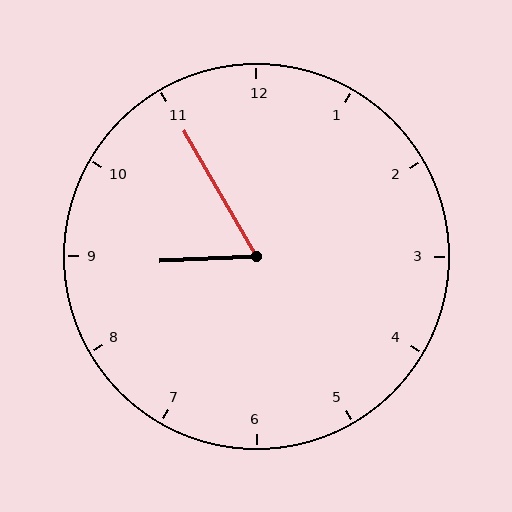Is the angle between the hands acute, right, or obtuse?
It is acute.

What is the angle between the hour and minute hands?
Approximately 62 degrees.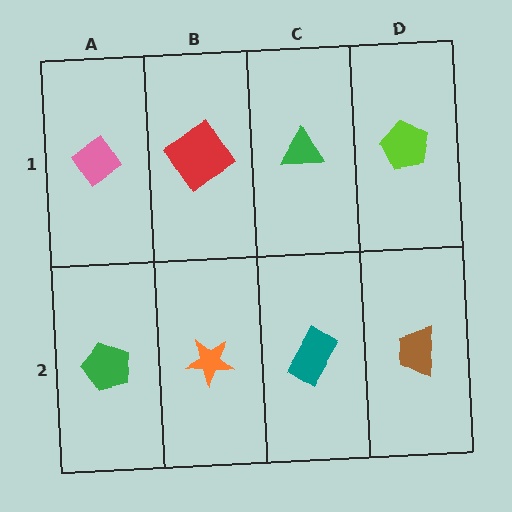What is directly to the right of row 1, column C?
A lime pentagon.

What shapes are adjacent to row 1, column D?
A brown trapezoid (row 2, column D), a green triangle (row 1, column C).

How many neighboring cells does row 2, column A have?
2.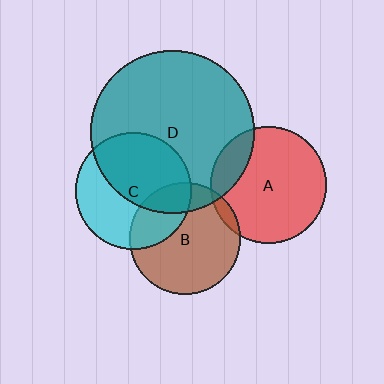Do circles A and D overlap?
Yes.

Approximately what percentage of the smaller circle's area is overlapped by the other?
Approximately 15%.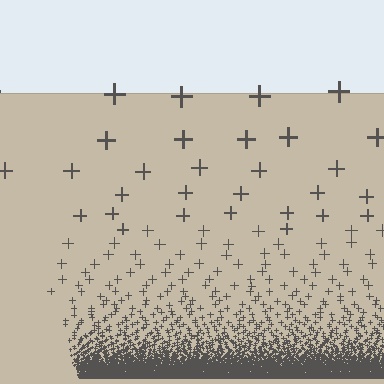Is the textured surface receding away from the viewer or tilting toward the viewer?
The surface appears to tilt toward the viewer. Texture elements get larger and sparser toward the top.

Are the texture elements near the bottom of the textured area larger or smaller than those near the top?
Smaller. The gradient is inverted — elements near the bottom are smaller and denser.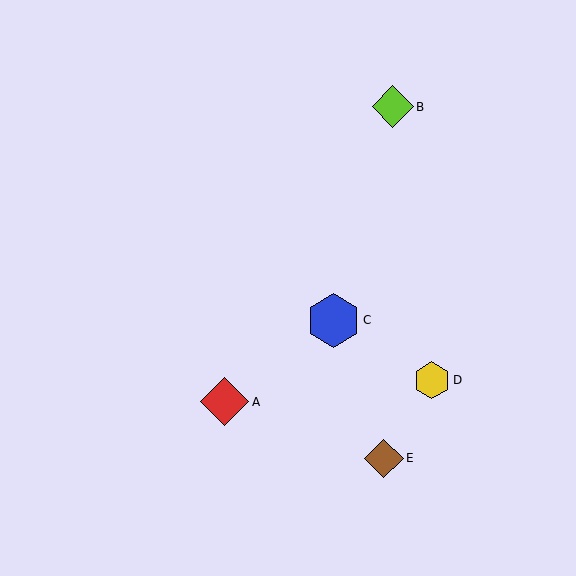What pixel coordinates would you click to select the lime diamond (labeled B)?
Click at (393, 107) to select the lime diamond B.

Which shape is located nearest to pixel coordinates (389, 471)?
The brown diamond (labeled E) at (384, 458) is nearest to that location.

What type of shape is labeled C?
Shape C is a blue hexagon.